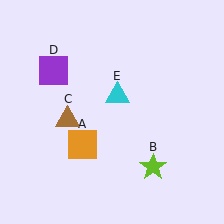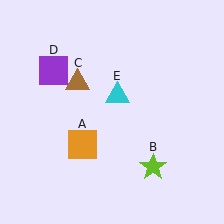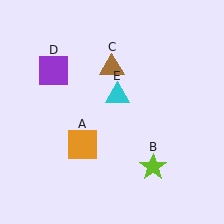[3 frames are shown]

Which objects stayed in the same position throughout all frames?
Orange square (object A) and lime star (object B) and purple square (object D) and cyan triangle (object E) remained stationary.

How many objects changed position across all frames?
1 object changed position: brown triangle (object C).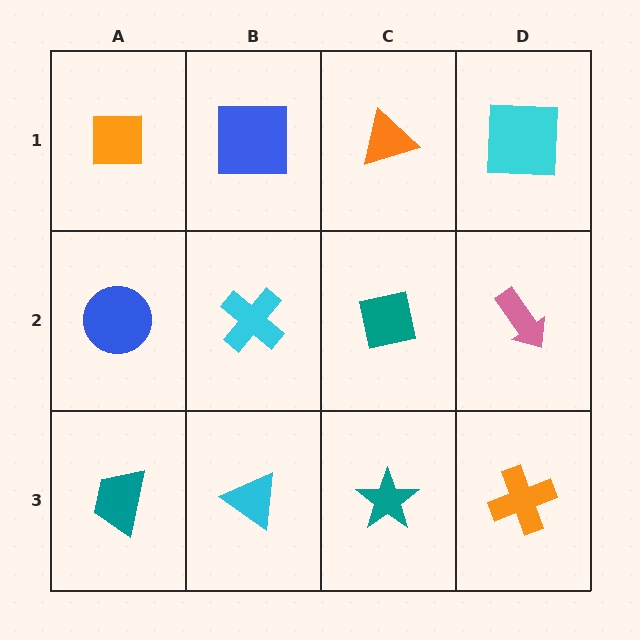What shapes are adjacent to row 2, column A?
An orange square (row 1, column A), a teal trapezoid (row 3, column A), a cyan cross (row 2, column B).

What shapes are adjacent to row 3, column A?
A blue circle (row 2, column A), a cyan triangle (row 3, column B).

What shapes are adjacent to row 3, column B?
A cyan cross (row 2, column B), a teal trapezoid (row 3, column A), a teal star (row 3, column C).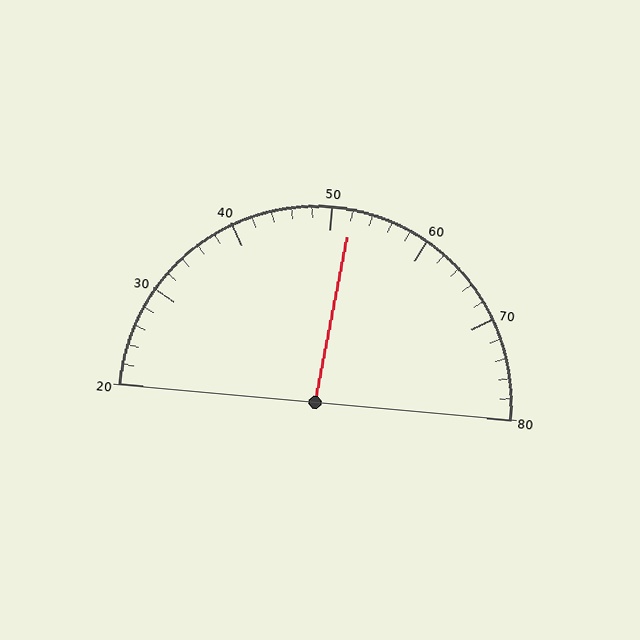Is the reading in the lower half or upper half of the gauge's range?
The reading is in the upper half of the range (20 to 80).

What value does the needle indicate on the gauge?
The needle indicates approximately 52.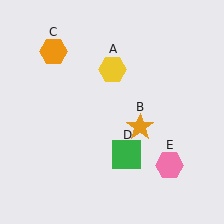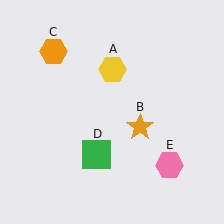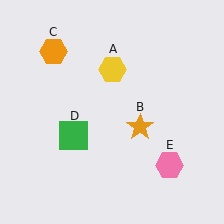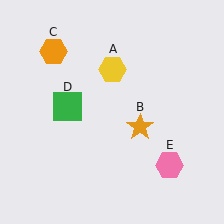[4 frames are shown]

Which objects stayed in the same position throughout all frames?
Yellow hexagon (object A) and orange star (object B) and orange hexagon (object C) and pink hexagon (object E) remained stationary.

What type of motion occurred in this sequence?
The green square (object D) rotated clockwise around the center of the scene.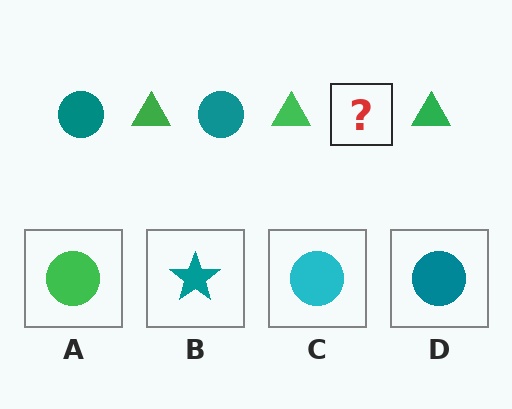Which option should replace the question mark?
Option D.